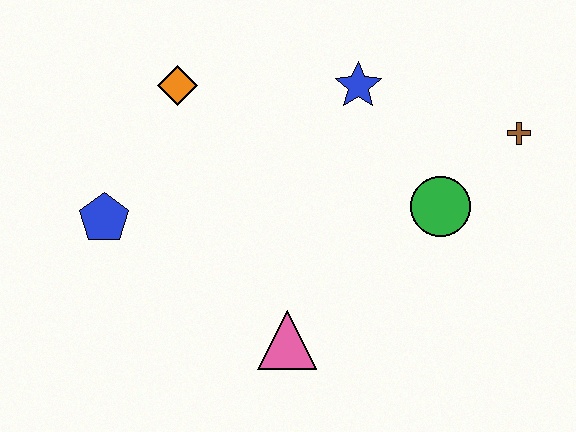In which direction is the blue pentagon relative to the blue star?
The blue pentagon is to the left of the blue star.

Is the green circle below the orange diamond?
Yes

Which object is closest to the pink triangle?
The green circle is closest to the pink triangle.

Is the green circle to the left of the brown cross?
Yes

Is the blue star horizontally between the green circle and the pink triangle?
Yes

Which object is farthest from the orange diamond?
The brown cross is farthest from the orange diamond.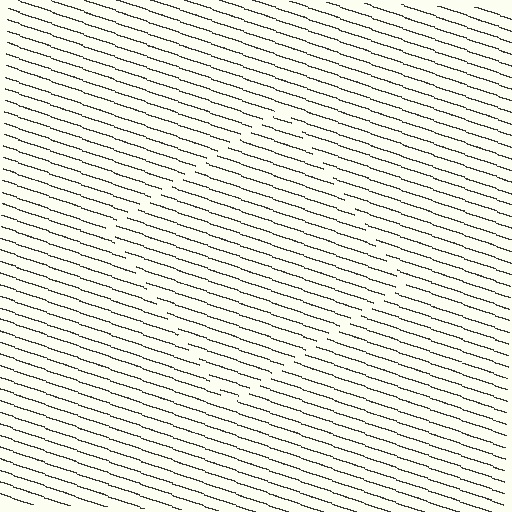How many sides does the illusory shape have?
4 sides — the line-ends trace a square.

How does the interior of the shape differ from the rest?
The interior of the shape contains the same grating, shifted by half a period — the contour is defined by the phase discontinuity where line-ends from the inner and outer gratings abut.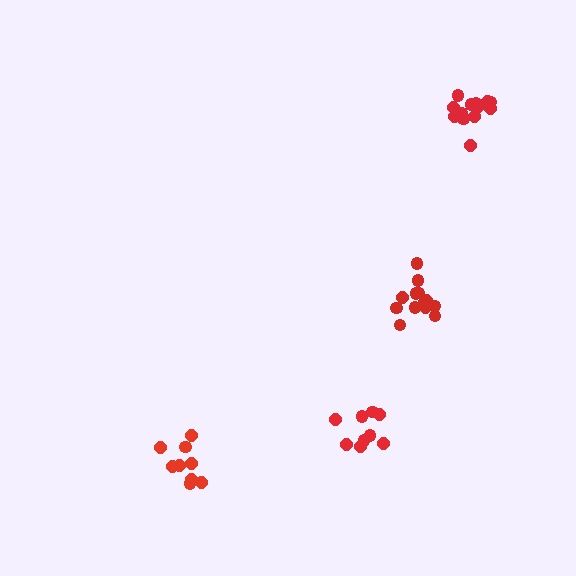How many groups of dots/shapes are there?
There are 4 groups.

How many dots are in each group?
Group 1: 9 dots, Group 2: 13 dots, Group 3: 13 dots, Group 4: 9 dots (44 total).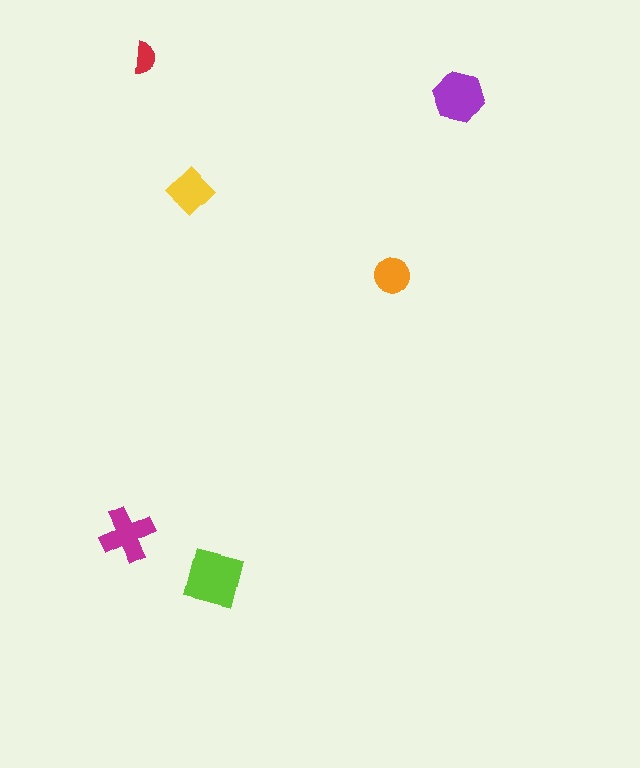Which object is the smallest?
The red semicircle.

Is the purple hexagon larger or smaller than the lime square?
Smaller.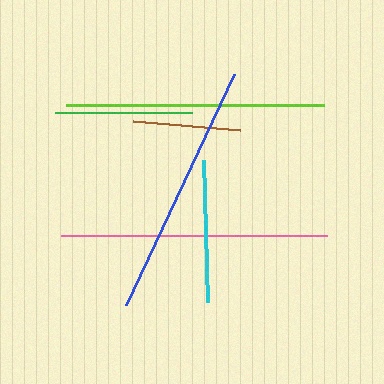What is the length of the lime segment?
The lime segment is approximately 258 pixels long.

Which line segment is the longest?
The pink line is the longest at approximately 265 pixels.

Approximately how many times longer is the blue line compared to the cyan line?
The blue line is approximately 1.8 times the length of the cyan line.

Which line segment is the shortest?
The brown line is the shortest at approximately 108 pixels.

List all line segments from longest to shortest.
From longest to shortest: pink, lime, blue, cyan, green, brown.